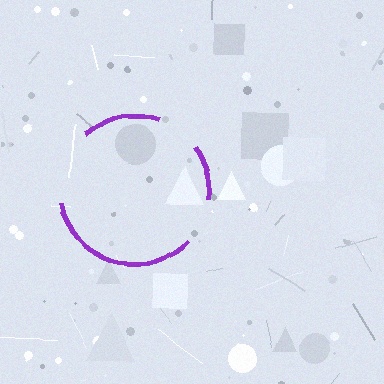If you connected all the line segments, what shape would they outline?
They would outline a circle.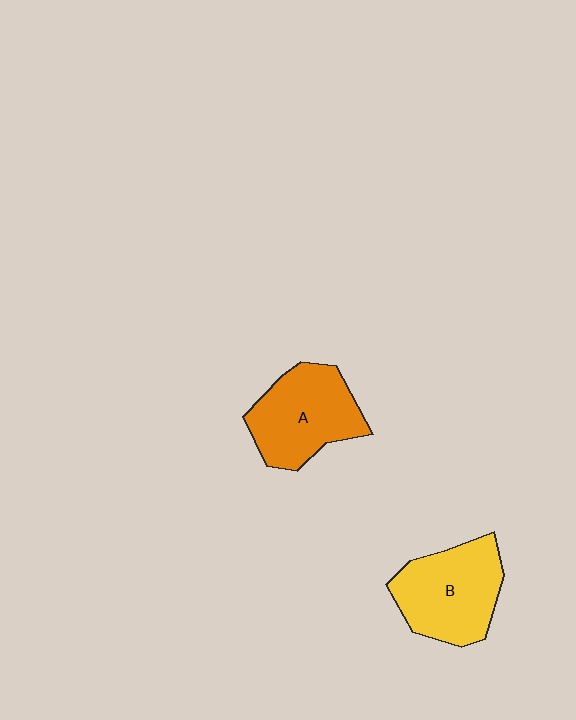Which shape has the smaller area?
Shape A (orange).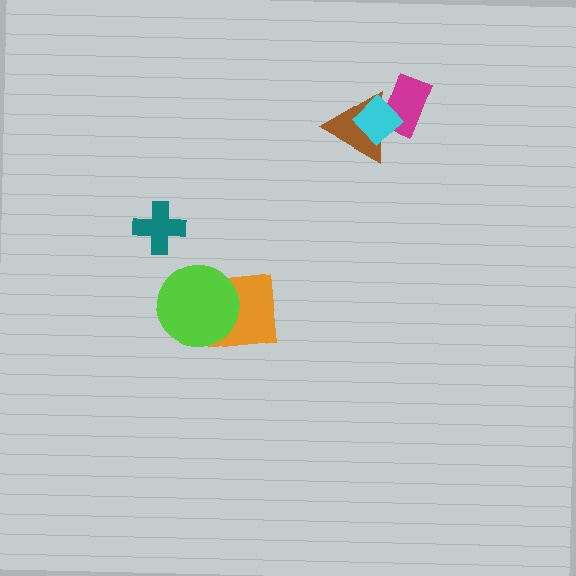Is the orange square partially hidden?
Yes, it is partially covered by another shape.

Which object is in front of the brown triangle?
The cyan diamond is in front of the brown triangle.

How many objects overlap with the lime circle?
1 object overlaps with the lime circle.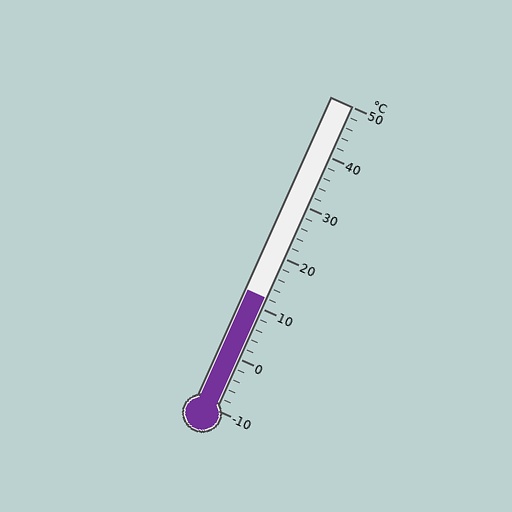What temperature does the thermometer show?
The thermometer shows approximately 12°C.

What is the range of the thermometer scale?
The thermometer scale ranges from -10°C to 50°C.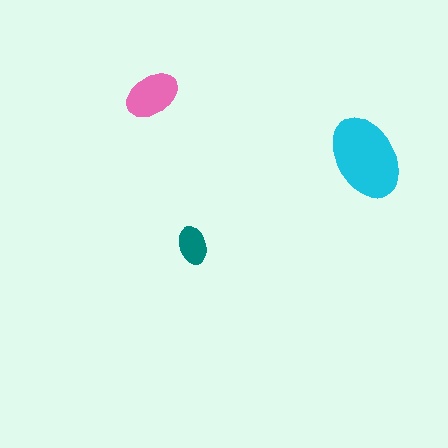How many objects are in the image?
There are 3 objects in the image.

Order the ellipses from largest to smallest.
the cyan one, the pink one, the teal one.